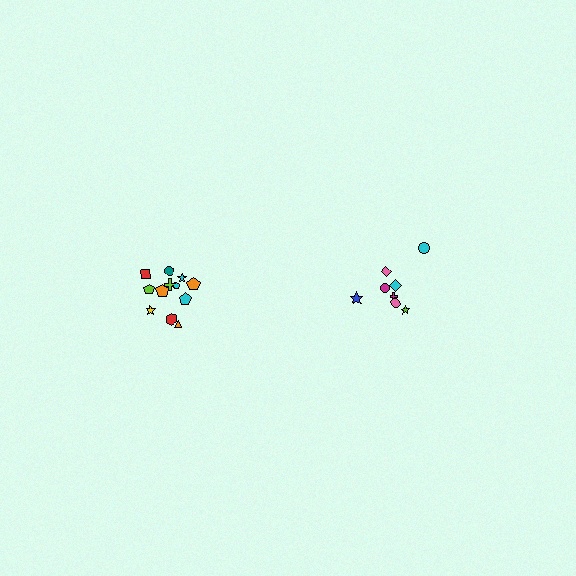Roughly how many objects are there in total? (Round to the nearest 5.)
Roughly 20 objects in total.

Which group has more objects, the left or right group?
The left group.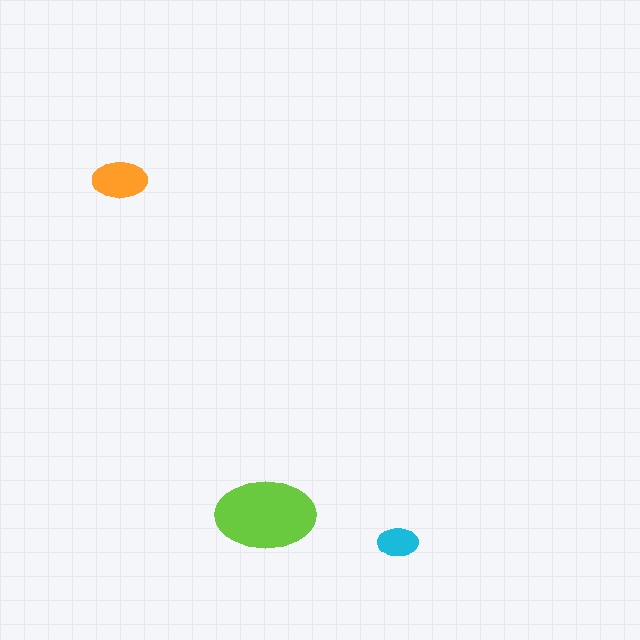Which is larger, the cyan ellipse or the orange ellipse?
The orange one.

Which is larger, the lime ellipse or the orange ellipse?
The lime one.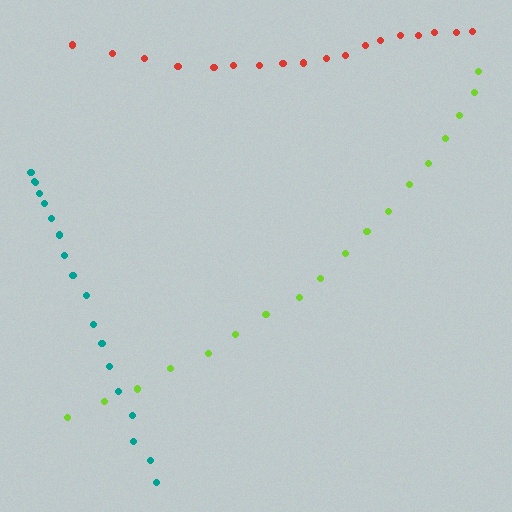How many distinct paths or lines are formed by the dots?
There are 3 distinct paths.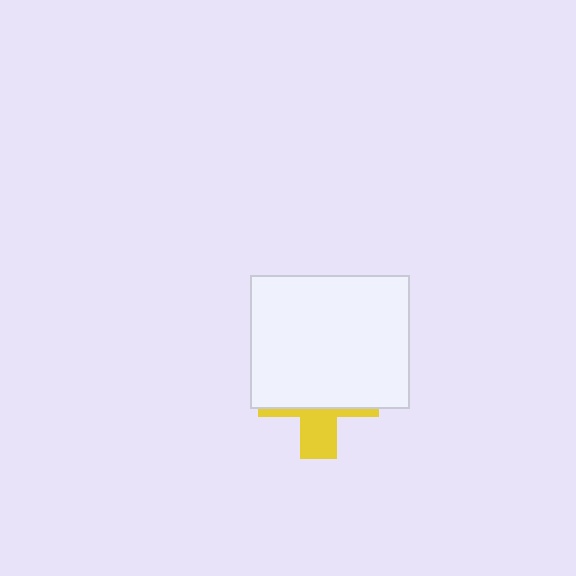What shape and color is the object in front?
The object in front is a white rectangle.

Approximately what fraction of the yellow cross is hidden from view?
Roughly 67% of the yellow cross is hidden behind the white rectangle.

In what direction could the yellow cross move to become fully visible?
The yellow cross could move down. That would shift it out from behind the white rectangle entirely.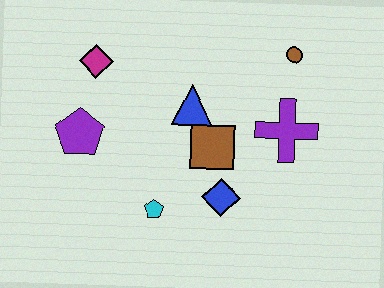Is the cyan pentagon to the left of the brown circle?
Yes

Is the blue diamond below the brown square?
Yes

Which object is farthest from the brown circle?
The purple pentagon is farthest from the brown circle.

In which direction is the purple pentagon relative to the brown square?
The purple pentagon is to the left of the brown square.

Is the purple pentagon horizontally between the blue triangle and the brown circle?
No